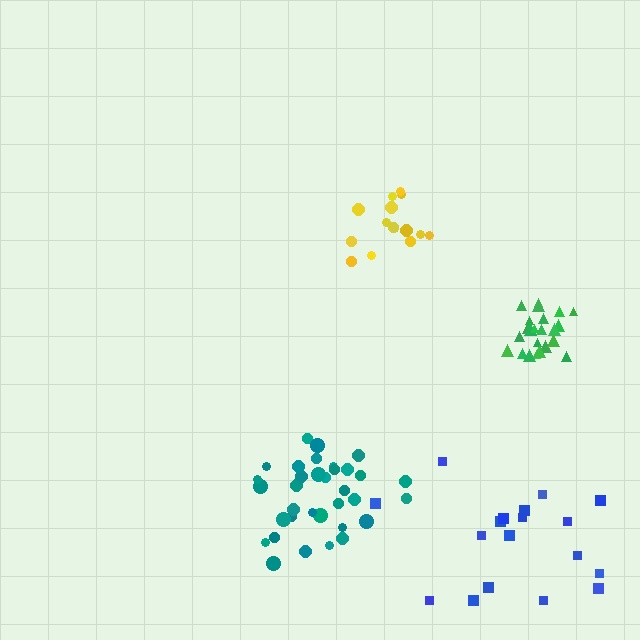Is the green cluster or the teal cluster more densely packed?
Green.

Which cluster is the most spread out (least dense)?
Blue.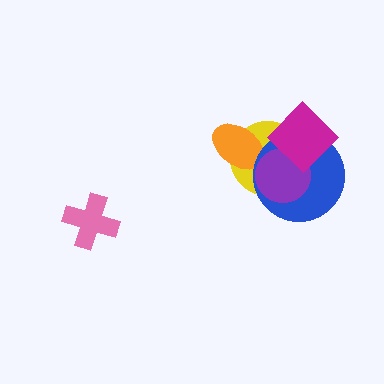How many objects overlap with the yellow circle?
4 objects overlap with the yellow circle.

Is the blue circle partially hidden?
Yes, it is partially covered by another shape.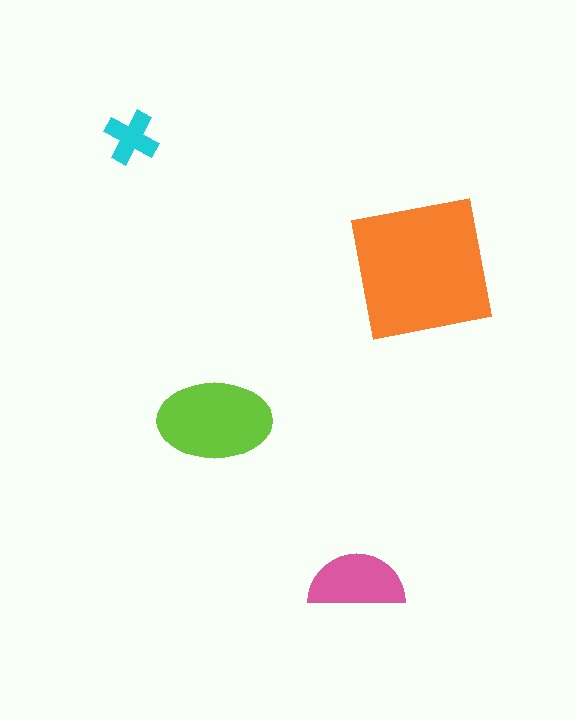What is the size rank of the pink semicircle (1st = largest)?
3rd.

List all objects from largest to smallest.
The orange square, the lime ellipse, the pink semicircle, the cyan cross.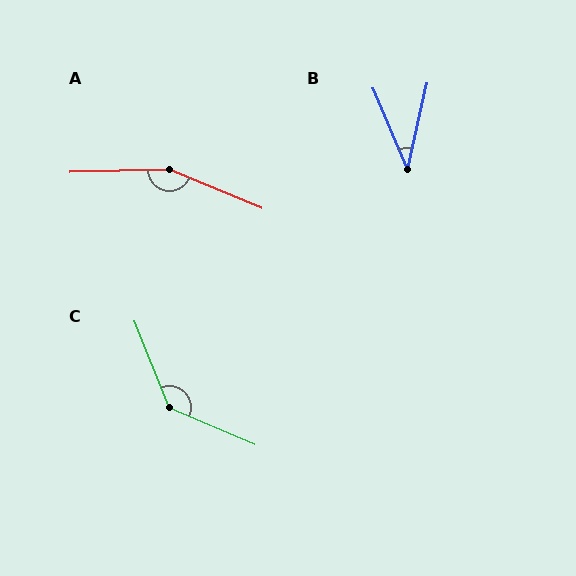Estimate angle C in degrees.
Approximately 135 degrees.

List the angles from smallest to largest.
B (35°), C (135°), A (156°).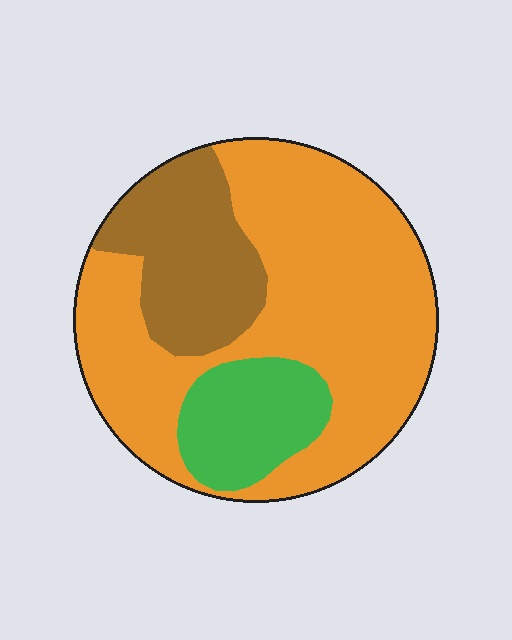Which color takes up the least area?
Green, at roughly 15%.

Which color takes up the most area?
Orange, at roughly 65%.